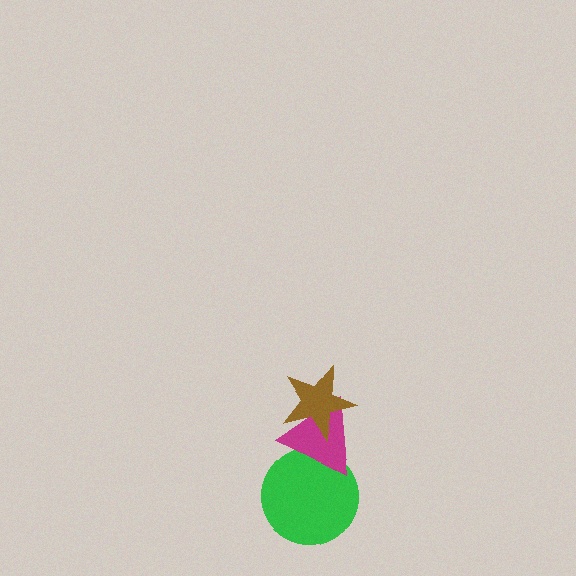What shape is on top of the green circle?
The magenta triangle is on top of the green circle.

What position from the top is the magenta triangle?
The magenta triangle is 2nd from the top.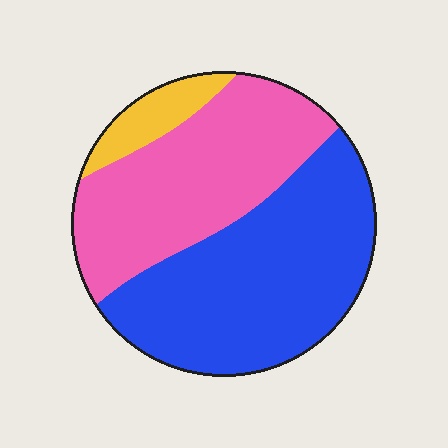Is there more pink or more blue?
Blue.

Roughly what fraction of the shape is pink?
Pink covers roughly 40% of the shape.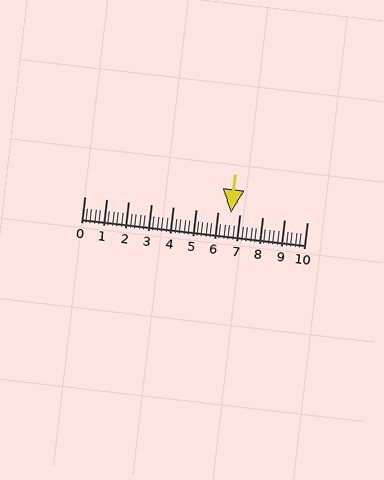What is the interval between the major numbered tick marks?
The major tick marks are spaced 1 units apart.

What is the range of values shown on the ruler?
The ruler shows values from 0 to 10.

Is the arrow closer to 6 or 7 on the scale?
The arrow is closer to 7.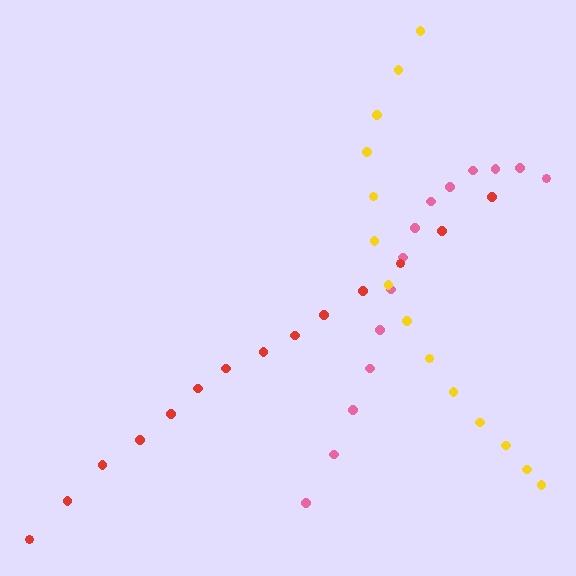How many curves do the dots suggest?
There are 3 distinct paths.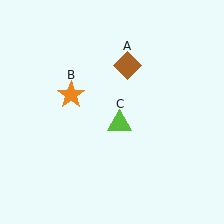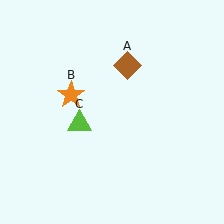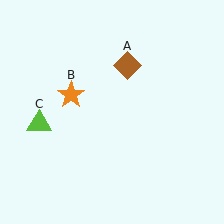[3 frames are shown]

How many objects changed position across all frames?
1 object changed position: lime triangle (object C).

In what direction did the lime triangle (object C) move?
The lime triangle (object C) moved left.